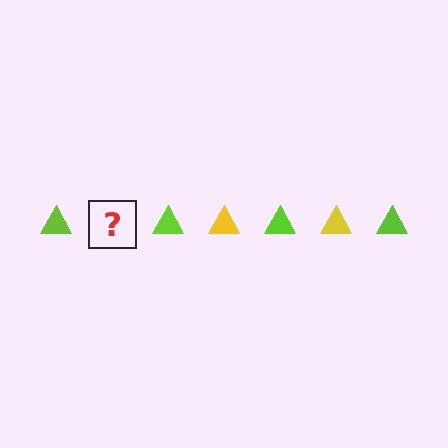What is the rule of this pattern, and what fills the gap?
The rule is that the pattern cycles through lime, yellow triangles. The gap should be filled with a yellow triangle.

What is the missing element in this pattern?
The missing element is a yellow triangle.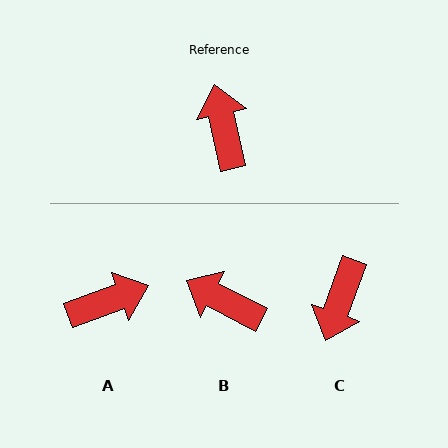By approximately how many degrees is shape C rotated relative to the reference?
Approximately 148 degrees counter-clockwise.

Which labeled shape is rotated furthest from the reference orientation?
C, about 148 degrees away.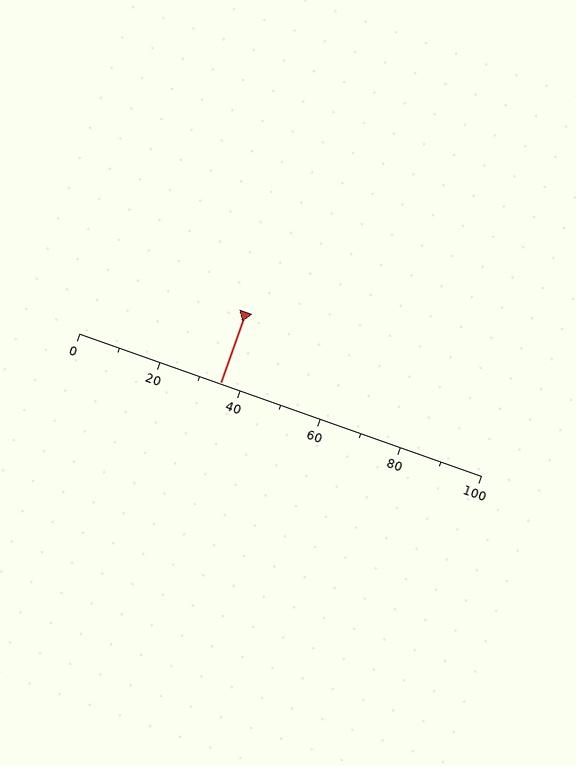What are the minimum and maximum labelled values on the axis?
The axis runs from 0 to 100.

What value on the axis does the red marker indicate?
The marker indicates approximately 35.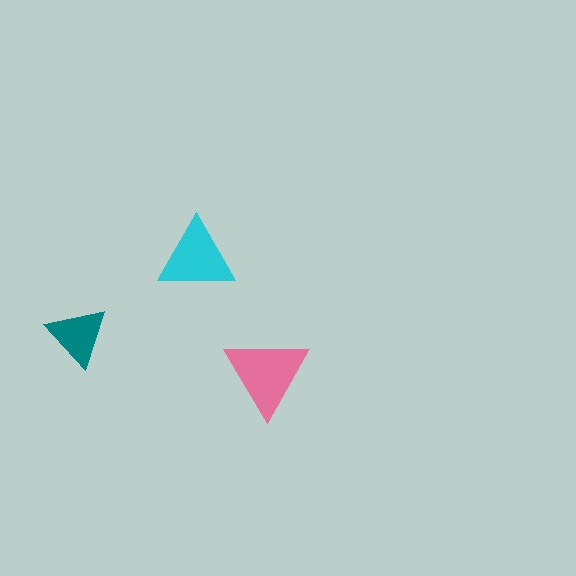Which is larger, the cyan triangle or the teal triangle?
The cyan one.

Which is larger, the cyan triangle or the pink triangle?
The pink one.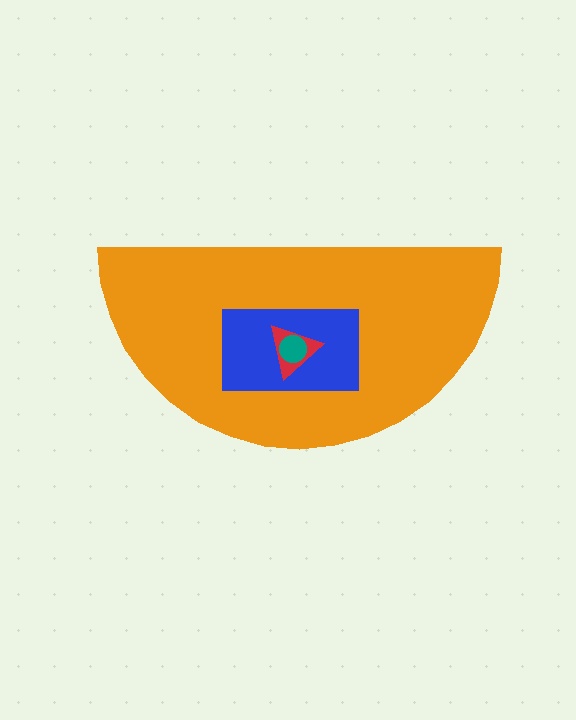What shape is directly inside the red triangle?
The teal circle.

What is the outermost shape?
The orange semicircle.